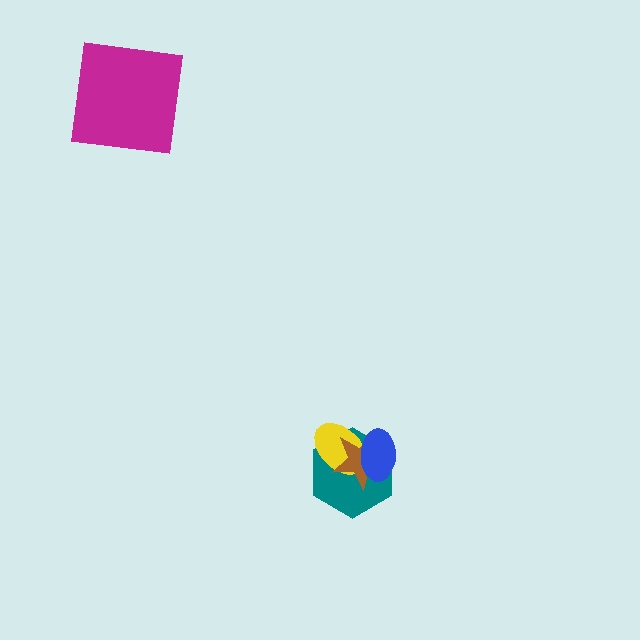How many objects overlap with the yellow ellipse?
3 objects overlap with the yellow ellipse.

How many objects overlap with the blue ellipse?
3 objects overlap with the blue ellipse.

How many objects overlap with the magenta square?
0 objects overlap with the magenta square.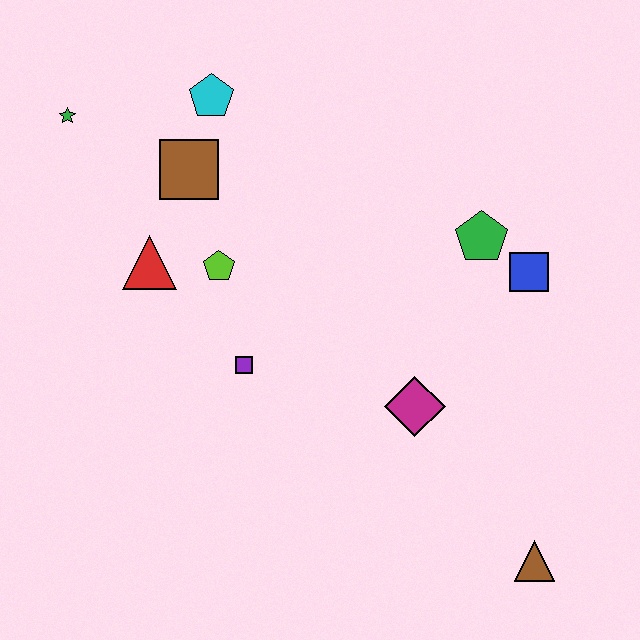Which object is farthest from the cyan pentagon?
The brown triangle is farthest from the cyan pentagon.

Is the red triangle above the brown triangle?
Yes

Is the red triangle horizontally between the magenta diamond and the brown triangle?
No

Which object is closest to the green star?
The brown square is closest to the green star.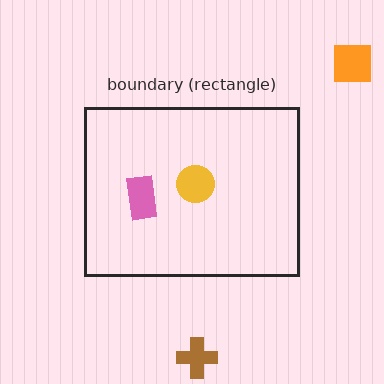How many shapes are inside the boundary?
2 inside, 2 outside.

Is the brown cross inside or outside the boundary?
Outside.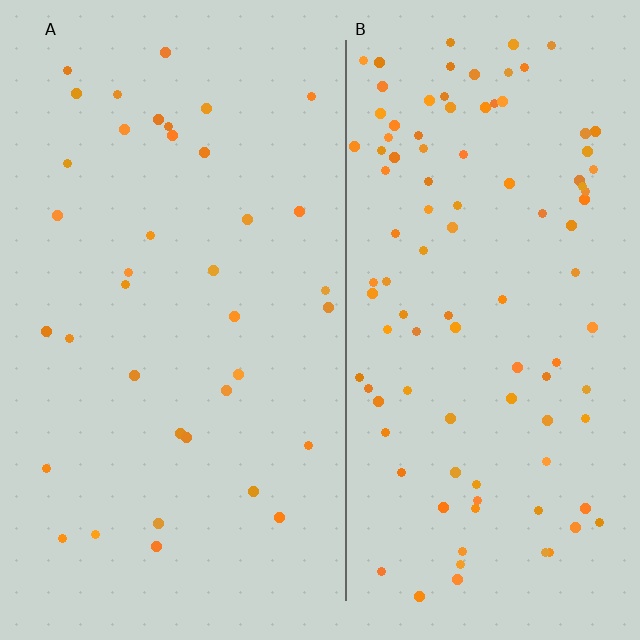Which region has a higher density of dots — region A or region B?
B (the right).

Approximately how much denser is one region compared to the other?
Approximately 2.8× — region B over region A.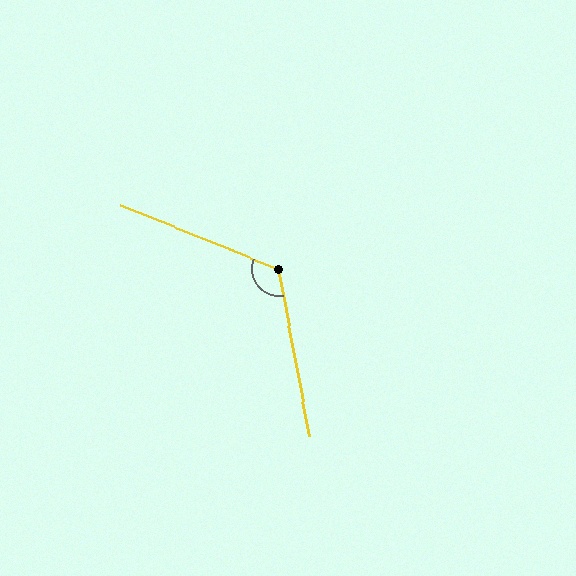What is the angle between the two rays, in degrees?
Approximately 122 degrees.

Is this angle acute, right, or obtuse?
It is obtuse.